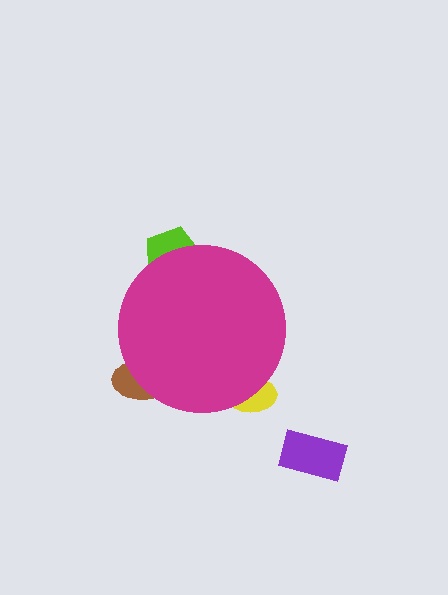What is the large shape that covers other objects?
A magenta circle.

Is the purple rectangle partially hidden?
No, the purple rectangle is fully visible.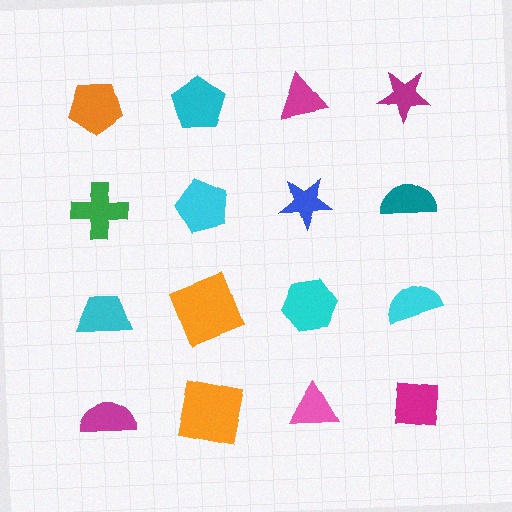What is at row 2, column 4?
A teal semicircle.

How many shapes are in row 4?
4 shapes.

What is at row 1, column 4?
A magenta star.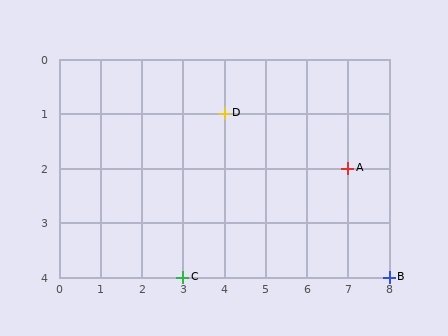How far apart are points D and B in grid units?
Points D and B are 4 columns and 3 rows apart (about 5.0 grid units diagonally).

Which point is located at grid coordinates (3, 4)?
Point C is at (3, 4).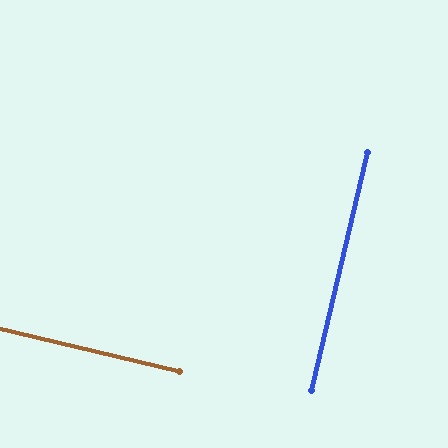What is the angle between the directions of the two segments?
Approximately 90 degrees.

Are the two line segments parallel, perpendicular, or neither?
Perpendicular — they meet at approximately 90°.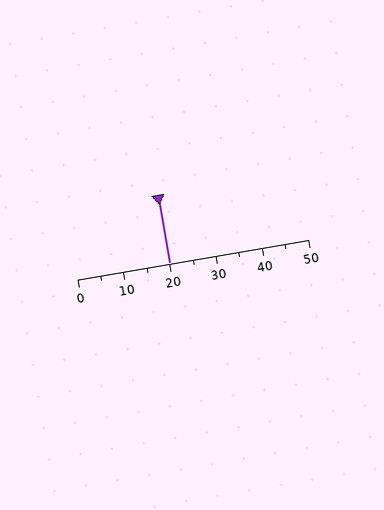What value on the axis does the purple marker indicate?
The marker indicates approximately 20.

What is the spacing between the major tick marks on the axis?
The major ticks are spaced 10 apart.